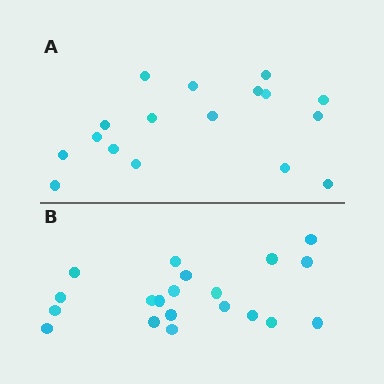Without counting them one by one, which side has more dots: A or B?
Region B (the bottom region) has more dots.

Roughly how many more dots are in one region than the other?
Region B has just a few more — roughly 2 or 3 more dots than region A.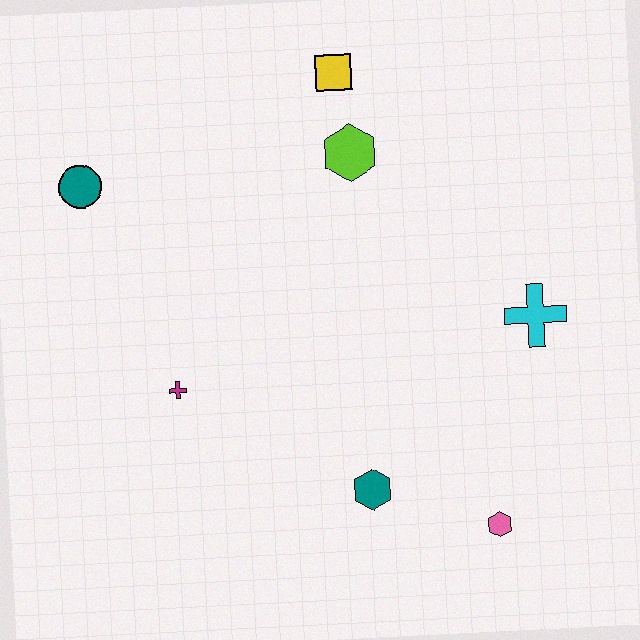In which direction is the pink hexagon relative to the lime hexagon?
The pink hexagon is below the lime hexagon.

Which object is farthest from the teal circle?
The pink hexagon is farthest from the teal circle.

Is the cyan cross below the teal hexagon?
No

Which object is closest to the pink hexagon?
The teal hexagon is closest to the pink hexagon.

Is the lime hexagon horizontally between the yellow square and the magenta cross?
No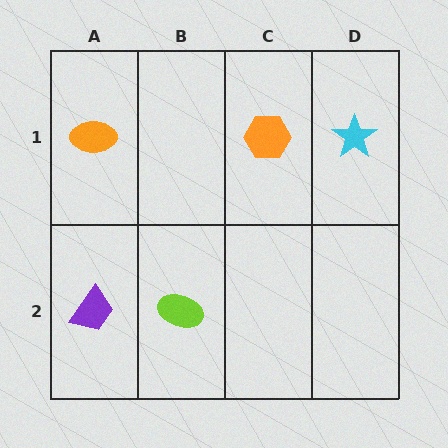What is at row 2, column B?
A lime ellipse.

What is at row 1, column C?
An orange hexagon.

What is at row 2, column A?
A purple trapezoid.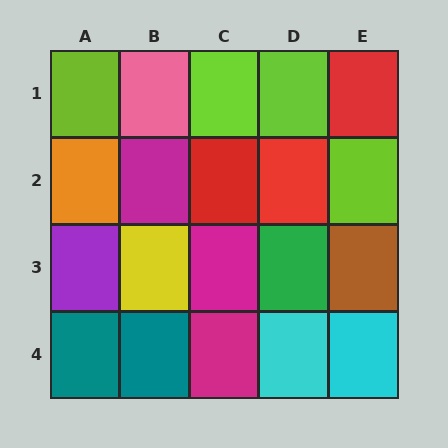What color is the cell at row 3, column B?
Yellow.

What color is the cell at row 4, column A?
Teal.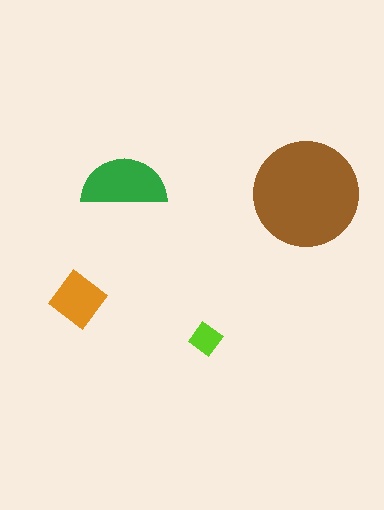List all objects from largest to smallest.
The brown circle, the green semicircle, the orange diamond, the lime diamond.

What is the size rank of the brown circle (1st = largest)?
1st.